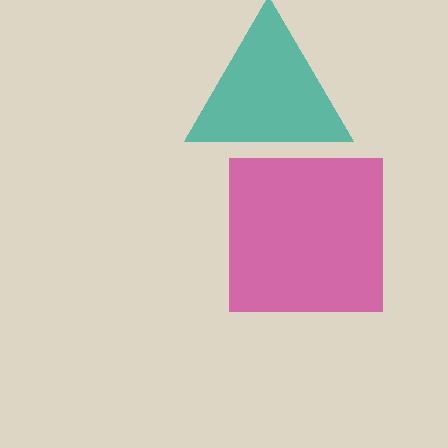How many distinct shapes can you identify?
There are 2 distinct shapes: a teal triangle, a magenta square.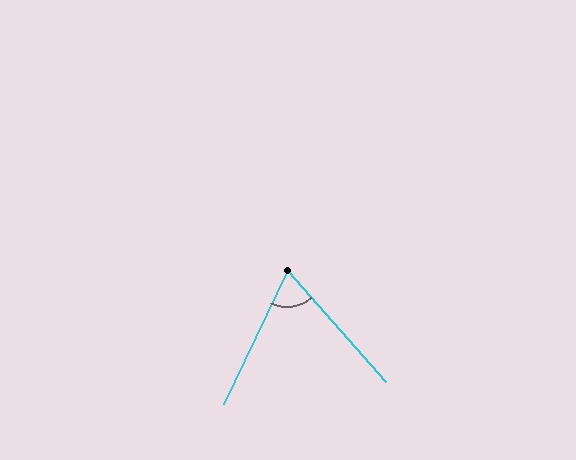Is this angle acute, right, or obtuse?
It is acute.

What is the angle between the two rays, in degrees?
Approximately 67 degrees.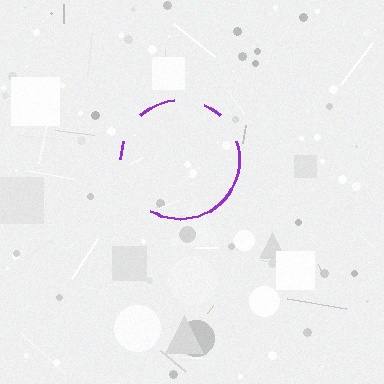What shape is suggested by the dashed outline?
The dashed outline suggests a circle.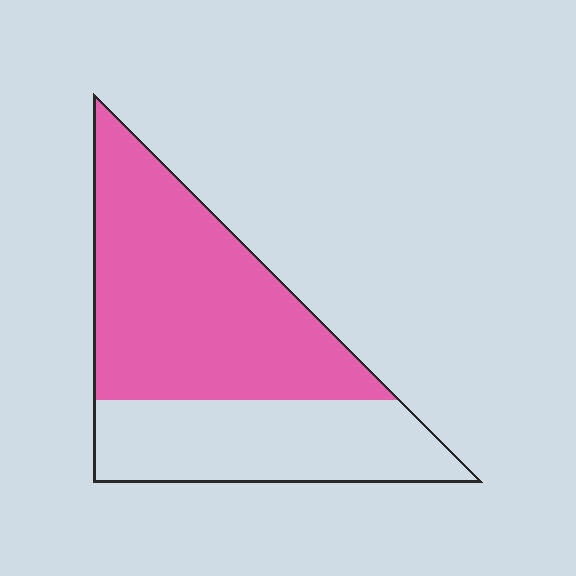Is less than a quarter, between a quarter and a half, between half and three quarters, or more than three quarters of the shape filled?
Between half and three quarters.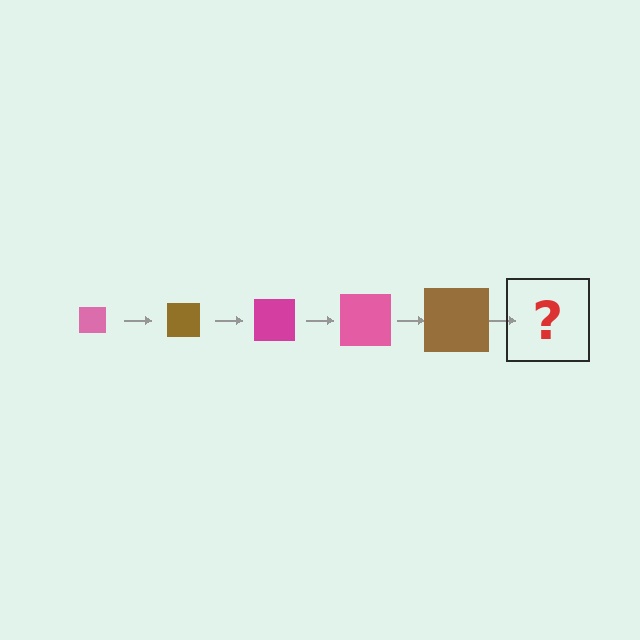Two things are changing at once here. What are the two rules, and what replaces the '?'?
The two rules are that the square grows larger each step and the color cycles through pink, brown, and magenta. The '?' should be a magenta square, larger than the previous one.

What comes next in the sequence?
The next element should be a magenta square, larger than the previous one.